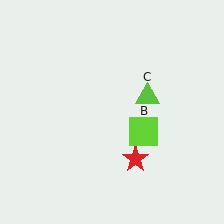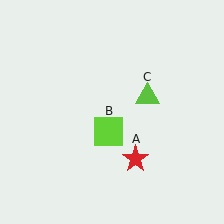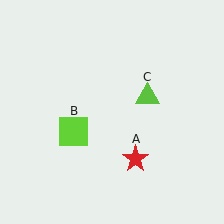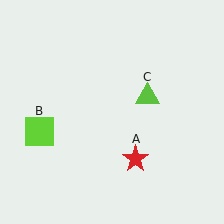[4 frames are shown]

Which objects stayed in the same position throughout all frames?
Red star (object A) and lime triangle (object C) remained stationary.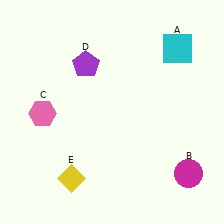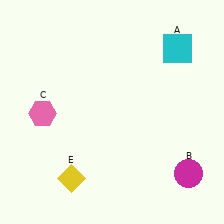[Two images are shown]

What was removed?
The purple pentagon (D) was removed in Image 2.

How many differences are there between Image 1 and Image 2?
There is 1 difference between the two images.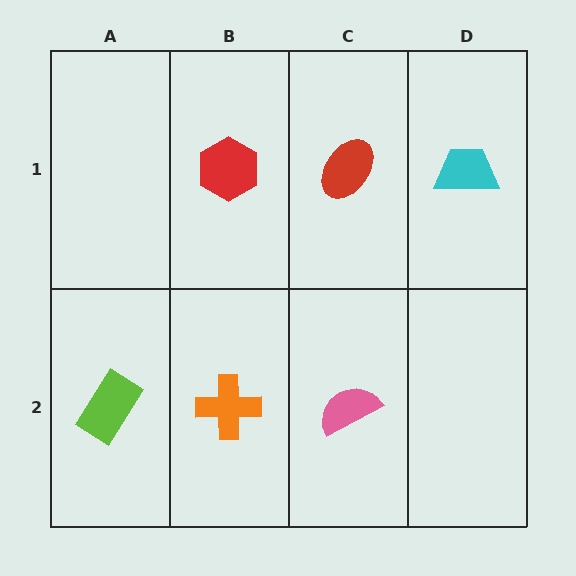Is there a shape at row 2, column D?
No, that cell is empty.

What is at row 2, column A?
A lime rectangle.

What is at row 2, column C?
A pink semicircle.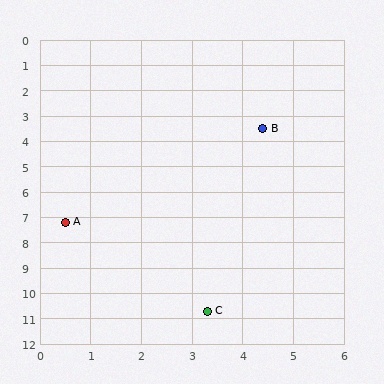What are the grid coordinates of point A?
Point A is at approximately (0.5, 7.2).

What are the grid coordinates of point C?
Point C is at approximately (3.3, 10.7).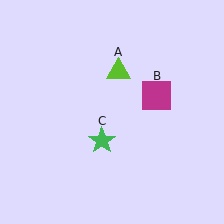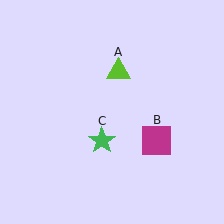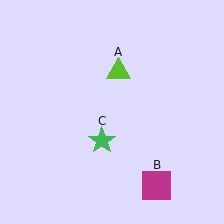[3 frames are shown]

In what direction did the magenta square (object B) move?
The magenta square (object B) moved down.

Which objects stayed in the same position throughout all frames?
Lime triangle (object A) and green star (object C) remained stationary.